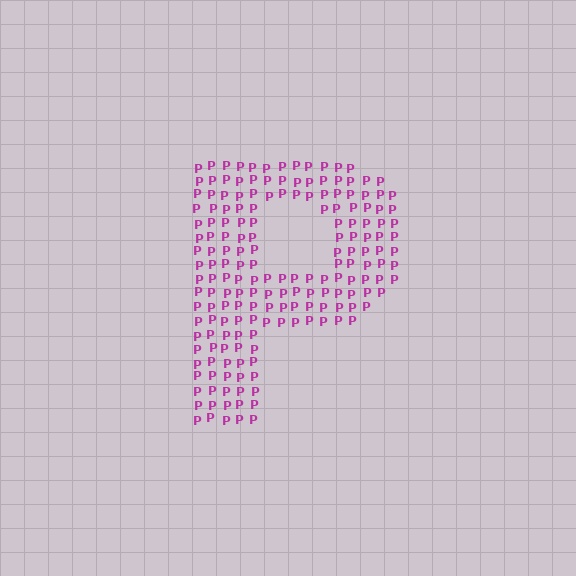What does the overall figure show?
The overall figure shows the letter P.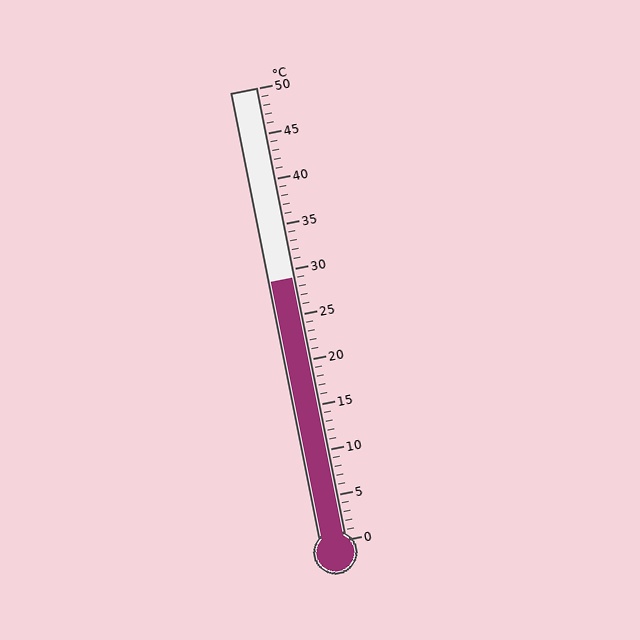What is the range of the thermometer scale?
The thermometer scale ranges from 0°C to 50°C.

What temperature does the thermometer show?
The thermometer shows approximately 29°C.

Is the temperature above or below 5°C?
The temperature is above 5°C.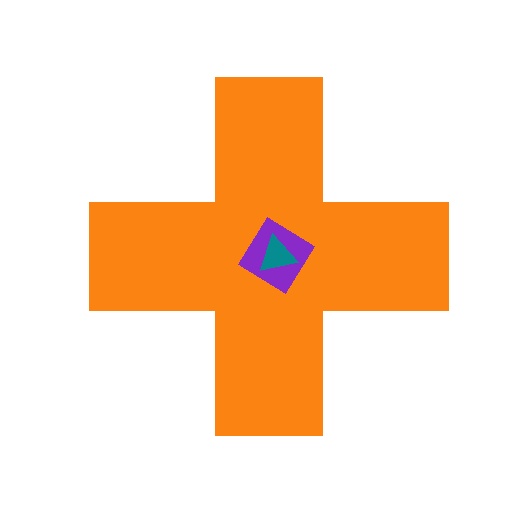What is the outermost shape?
The orange cross.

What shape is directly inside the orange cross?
The purple diamond.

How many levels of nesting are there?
3.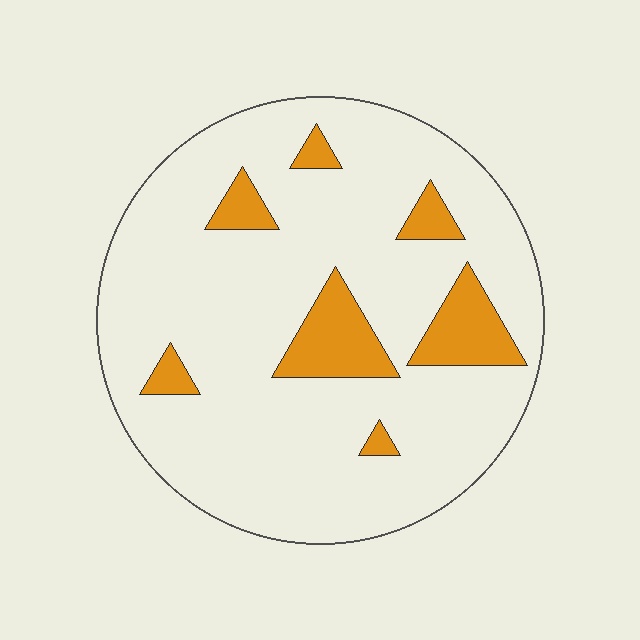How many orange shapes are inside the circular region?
7.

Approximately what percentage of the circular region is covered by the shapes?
Approximately 15%.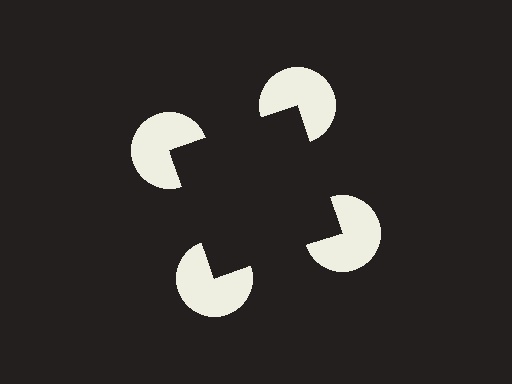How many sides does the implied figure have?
4 sides.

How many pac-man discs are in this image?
There are 4 — one at each vertex of the illusory square.